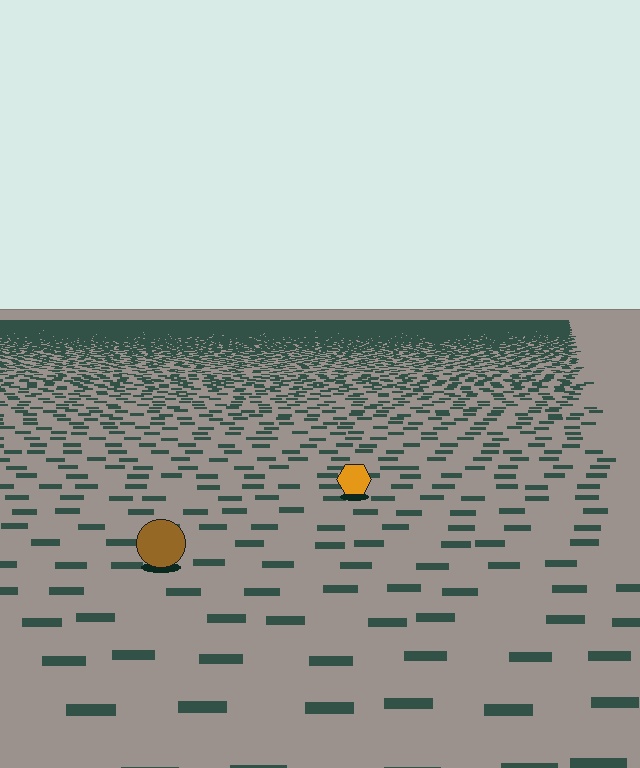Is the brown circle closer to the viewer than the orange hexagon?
Yes. The brown circle is closer — you can tell from the texture gradient: the ground texture is coarser near it.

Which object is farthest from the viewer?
The orange hexagon is farthest from the viewer. It appears smaller and the ground texture around it is denser.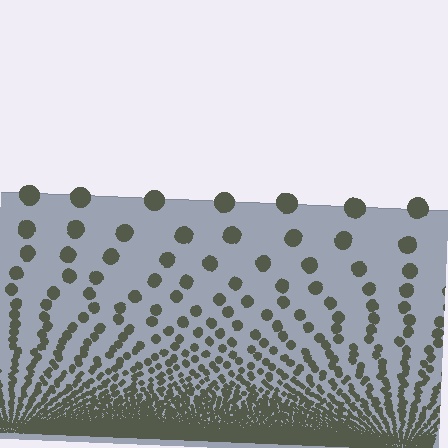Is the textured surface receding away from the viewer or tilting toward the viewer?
The surface appears to tilt toward the viewer. Texture elements get larger and sparser toward the top.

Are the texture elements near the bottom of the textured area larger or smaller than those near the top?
Smaller. The gradient is inverted — elements near the bottom are smaller and denser.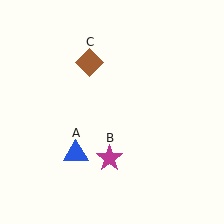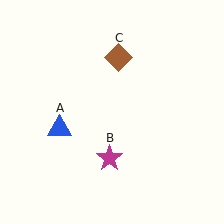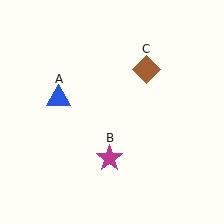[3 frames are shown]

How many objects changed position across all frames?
2 objects changed position: blue triangle (object A), brown diamond (object C).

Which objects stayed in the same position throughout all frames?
Magenta star (object B) remained stationary.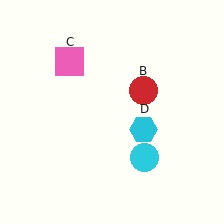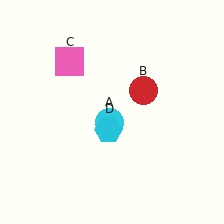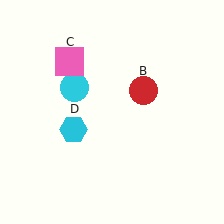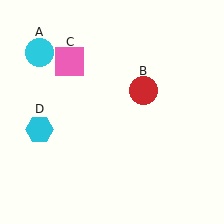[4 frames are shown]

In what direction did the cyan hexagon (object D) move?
The cyan hexagon (object D) moved left.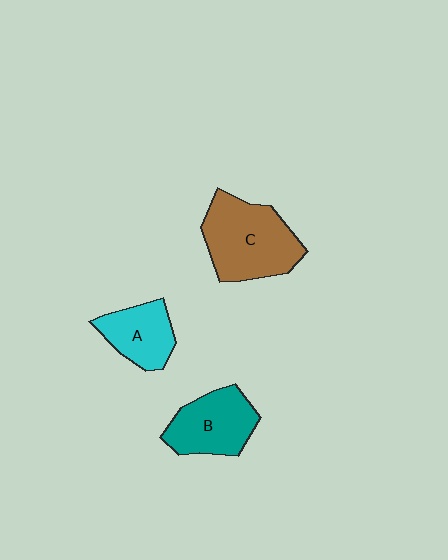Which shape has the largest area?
Shape C (brown).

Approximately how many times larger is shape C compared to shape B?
Approximately 1.4 times.